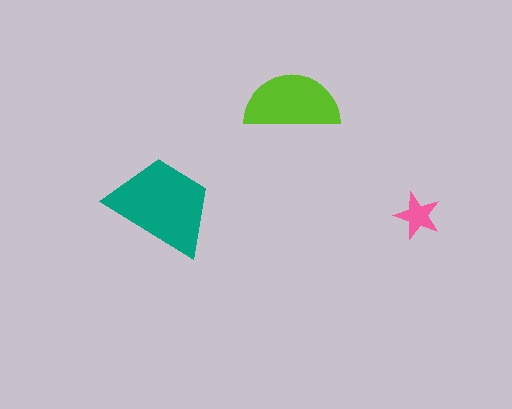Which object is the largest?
The teal trapezoid.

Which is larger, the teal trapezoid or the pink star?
The teal trapezoid.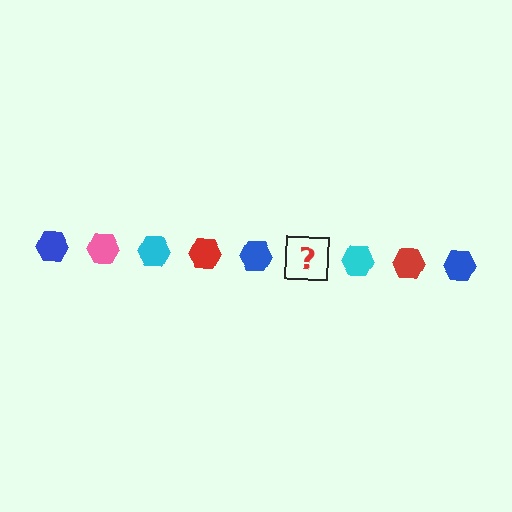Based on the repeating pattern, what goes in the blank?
The blank should be a pink hexagon.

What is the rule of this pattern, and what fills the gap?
The rule is that the pattern cycles through blue, pink, cyan, red hexagons. The gap should be filled with a pink hexagon.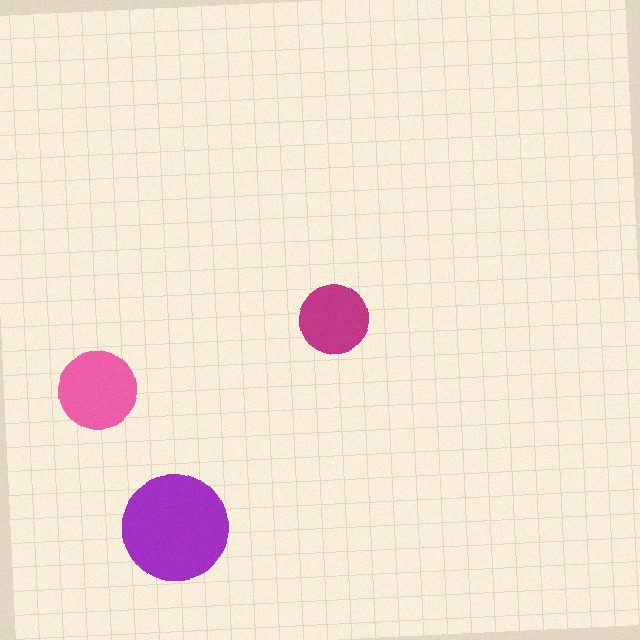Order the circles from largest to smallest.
the purple one, the pink one, the magenta one.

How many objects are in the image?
There are 3 objects in the image.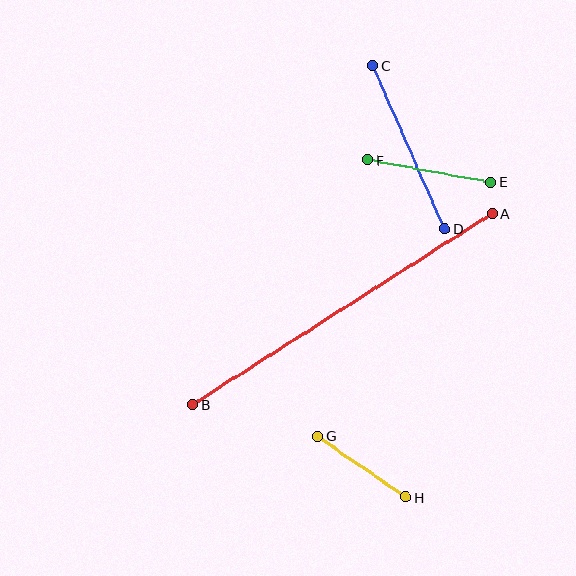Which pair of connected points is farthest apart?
Points A and B are farthest apart.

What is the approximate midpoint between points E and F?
The midpoint is at approximately (429, 171) pixels.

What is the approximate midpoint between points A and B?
The midpoint is at approximately (342, 309) pixels.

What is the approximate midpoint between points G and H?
The midpoint is at approximately (362, 467) pixels.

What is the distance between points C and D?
The distance is approximately 178 pixels.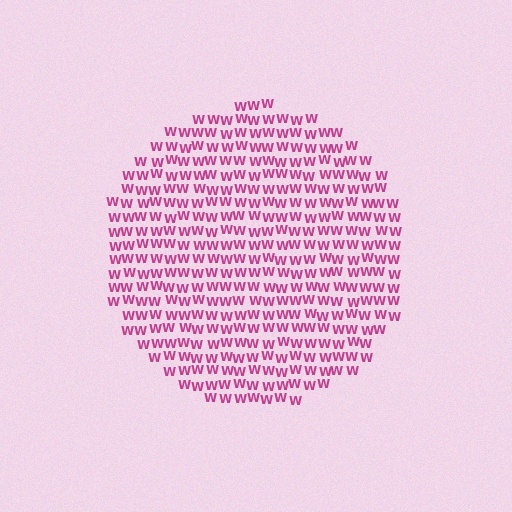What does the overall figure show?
The overall figure shows a circle.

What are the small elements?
The small elements are letter W's.